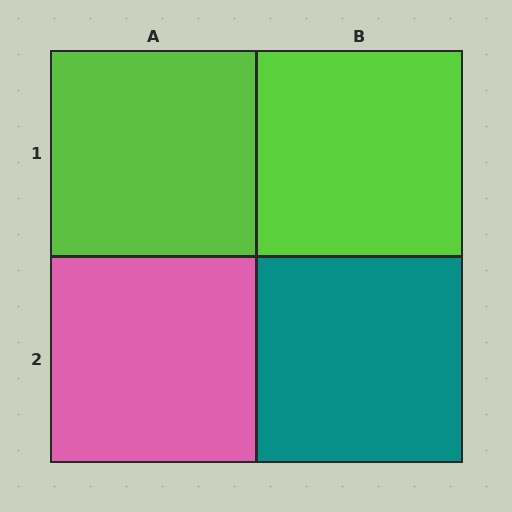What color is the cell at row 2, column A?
Pink.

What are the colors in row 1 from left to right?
Lime, lime.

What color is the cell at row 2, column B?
Teal.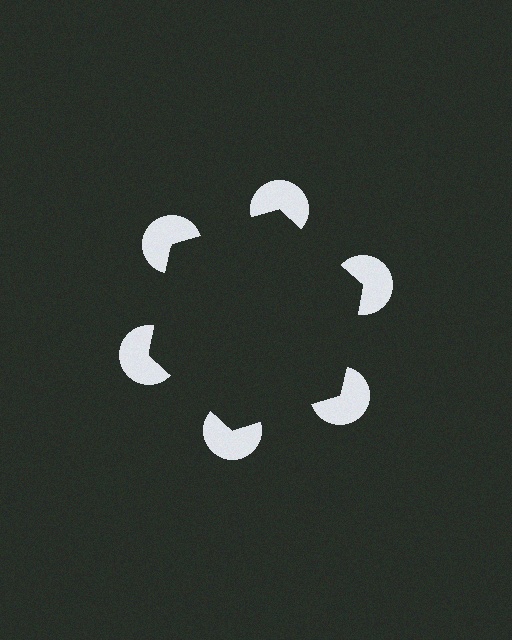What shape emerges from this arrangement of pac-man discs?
An illusory hexagon — its edges are inferred from the aligned wedge cuts in the pac-man discs, not physically drawn.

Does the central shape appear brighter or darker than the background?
It typically appears slightly darker than the background, even though no actual brightness change is drawn.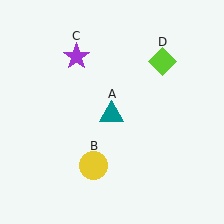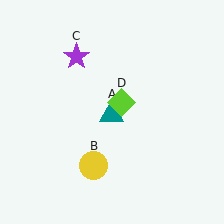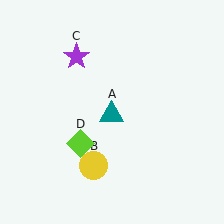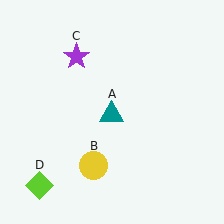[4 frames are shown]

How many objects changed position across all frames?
1 object changed position: lime diamond (object D).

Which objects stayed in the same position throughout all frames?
Teal triangle (object A) and yellow circle (object B) and purple star (object C) remained stationary.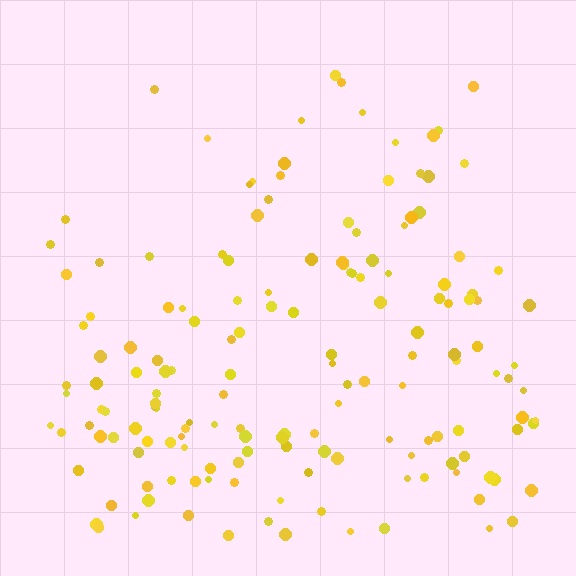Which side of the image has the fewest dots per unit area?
The top.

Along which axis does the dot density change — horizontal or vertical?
Vertical.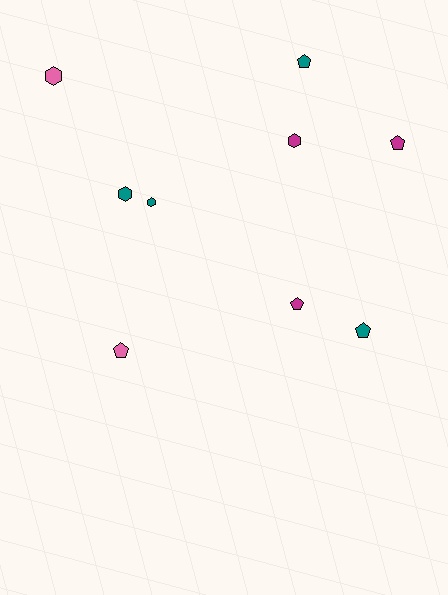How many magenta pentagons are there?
There are 2 magenta pentagons.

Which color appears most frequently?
Teal, with 4 objects.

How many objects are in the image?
There are 9 objects.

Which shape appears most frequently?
Pentagon, with 5 objects.